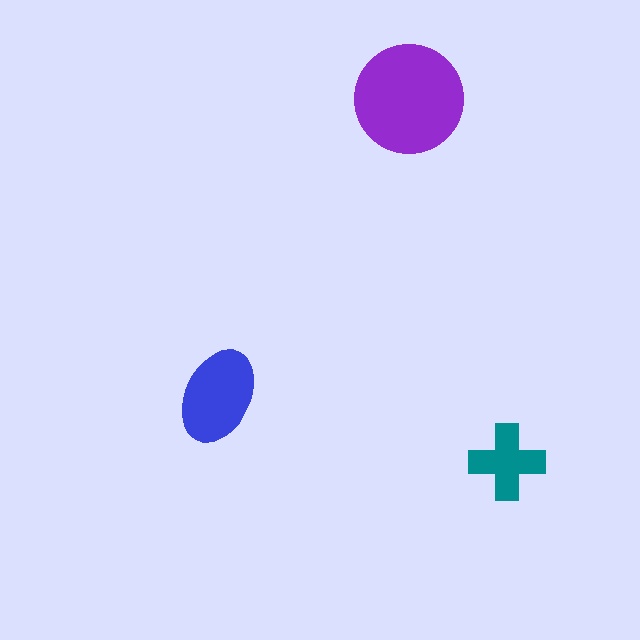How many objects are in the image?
There are 3 objects in the image.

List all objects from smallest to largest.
The teal cross, the blue ellipse, the purple circle.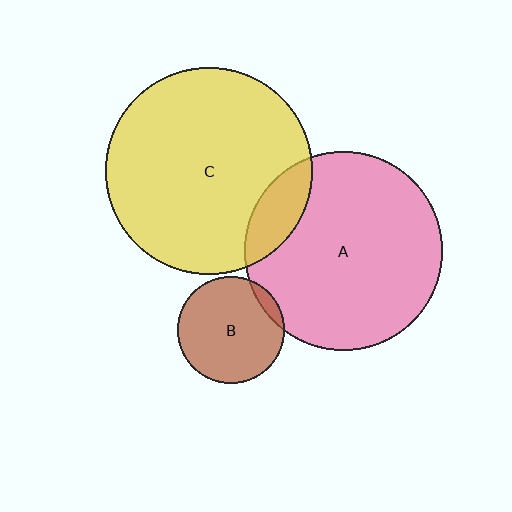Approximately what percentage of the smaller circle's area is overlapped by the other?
Approximately 5%.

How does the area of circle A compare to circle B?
Approximately 3.4 times.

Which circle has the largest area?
Circle C (yellow).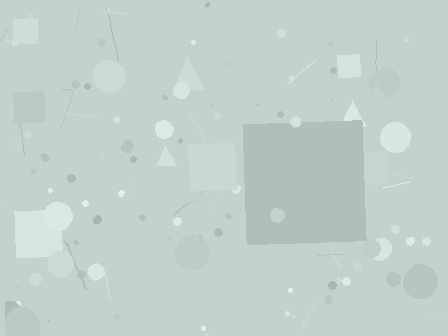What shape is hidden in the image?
A square is hidden in the image.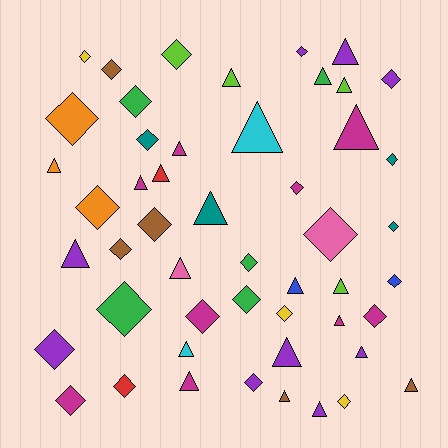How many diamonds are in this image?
There are 27 diamonds.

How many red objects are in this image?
There are 2 red objects.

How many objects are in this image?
There are 50 objects.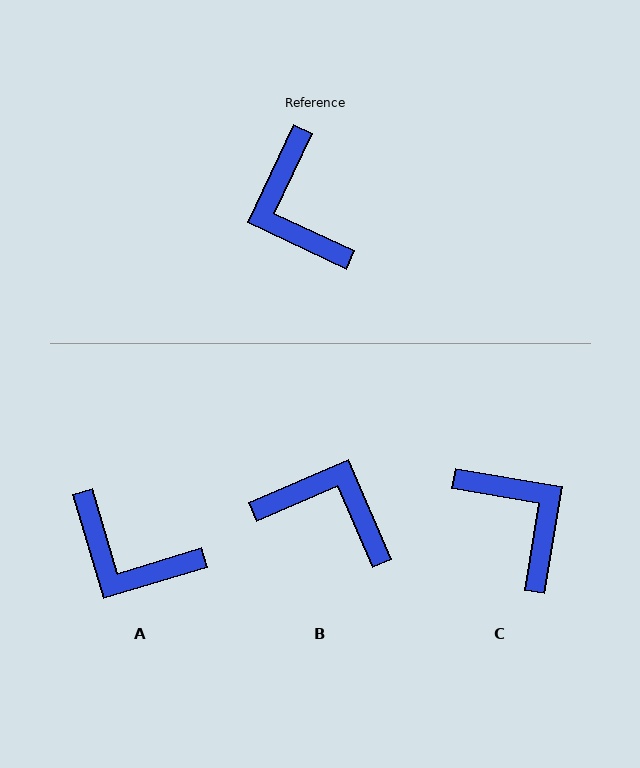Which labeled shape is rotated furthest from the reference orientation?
C, about 164 degrees away.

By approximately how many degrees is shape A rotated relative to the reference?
Approximately 42 degrees counter-clockwise.